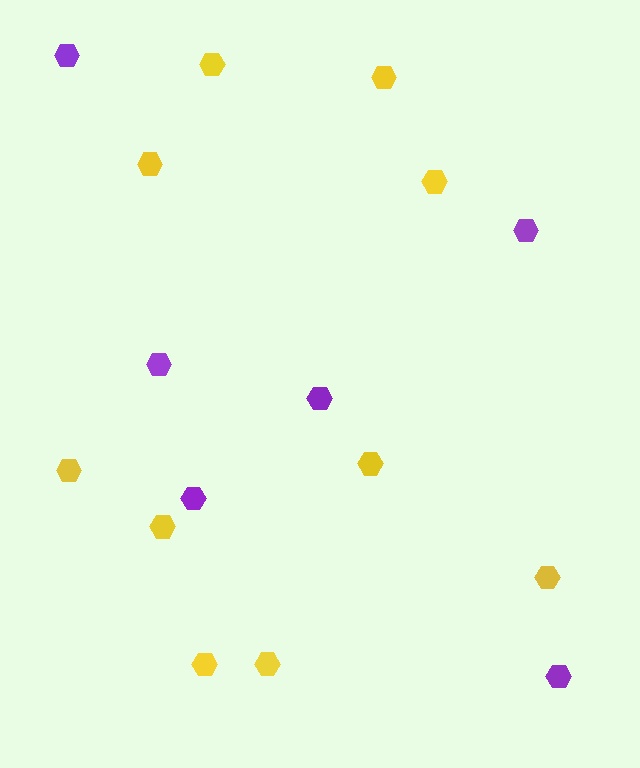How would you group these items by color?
There are 2 groups: one group of purple hexagons (6) and one group of yellow hexagons (10).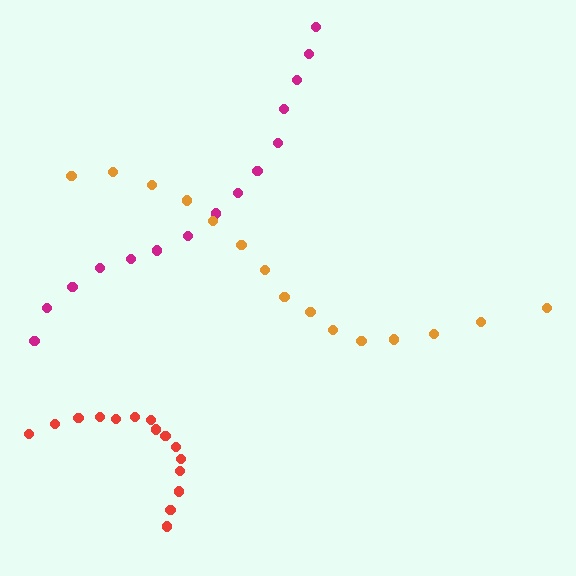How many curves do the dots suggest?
There are 3 distinct paths.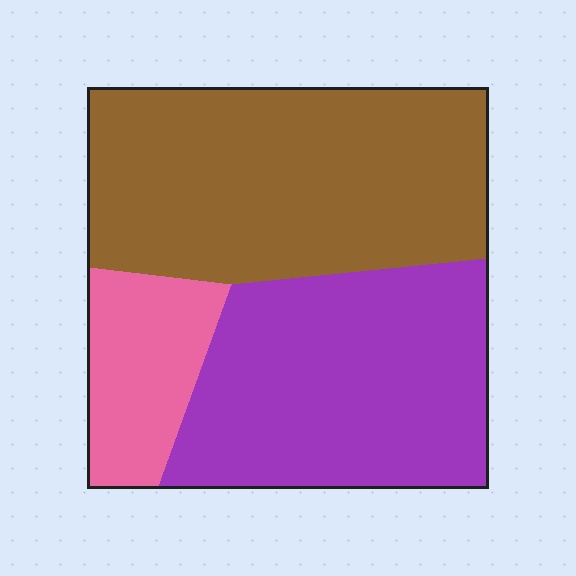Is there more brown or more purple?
Brown.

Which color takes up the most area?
Brown, at roughly 45%.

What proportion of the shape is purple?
Purple covers roughly 40% of the shape.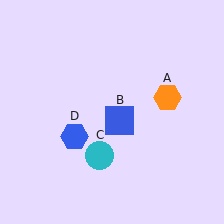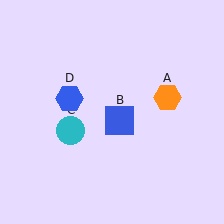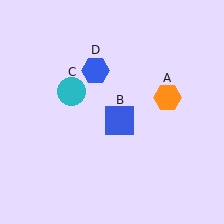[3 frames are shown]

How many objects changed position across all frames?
2 objects changed position: cyan circle (object C), blue hexagon (object D).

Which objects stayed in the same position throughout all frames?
Orange hexagon (object A) and blue square (object B) remained stationary.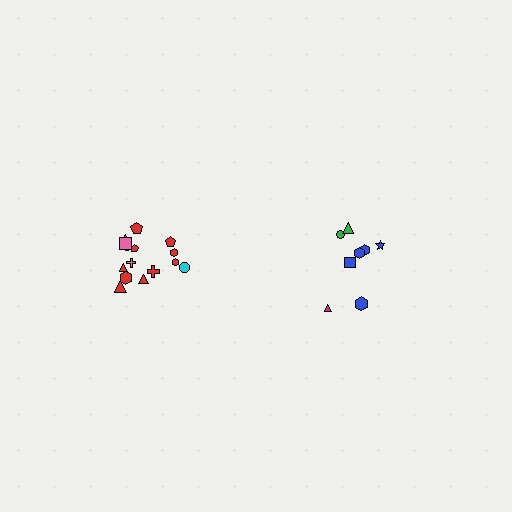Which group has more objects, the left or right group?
The left group.